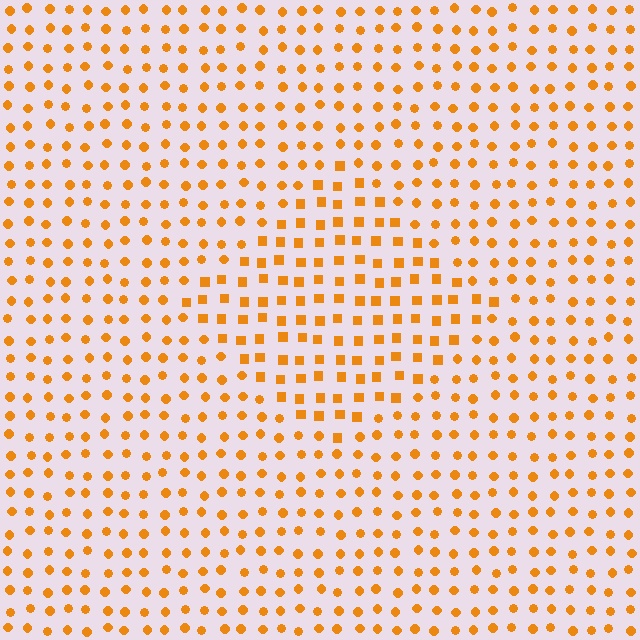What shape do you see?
I see a diamond.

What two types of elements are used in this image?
The image uses squares inside the diamond region and circles outside it.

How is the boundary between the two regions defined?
The boundary is defined by a change in element shape: squares inside vs. circles outside. All elements share the same color and spacing.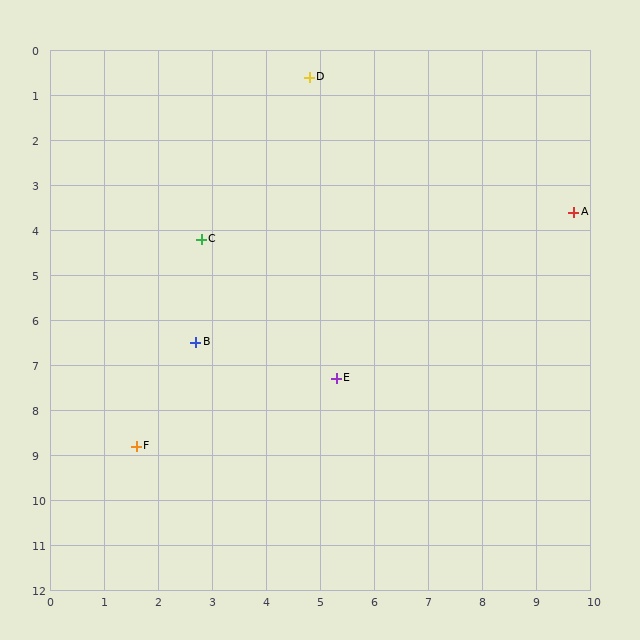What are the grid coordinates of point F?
Point F is at approximately (1.6, 8.8).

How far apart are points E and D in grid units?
Points E and D are about 6.7 grid units apart.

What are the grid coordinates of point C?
Point C is at approximately (2.8, 4.2).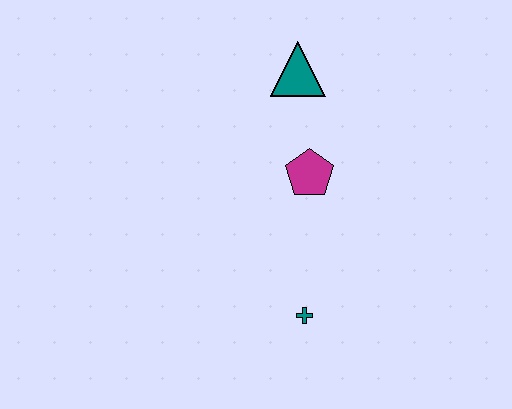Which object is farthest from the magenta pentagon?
The teal cross is farthest from the magenta pentagon.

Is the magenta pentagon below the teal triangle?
Yes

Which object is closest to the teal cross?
The magenta pentagon is closest to the teal cross.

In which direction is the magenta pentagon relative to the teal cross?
The magenta pentagon is above the teal cross.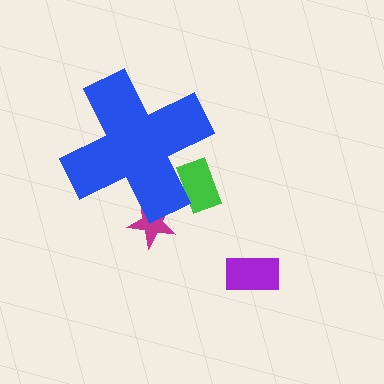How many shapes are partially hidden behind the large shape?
2 shapes are partially hidden.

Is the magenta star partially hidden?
Yes, the magenta star is partially hidden behind the blue cross.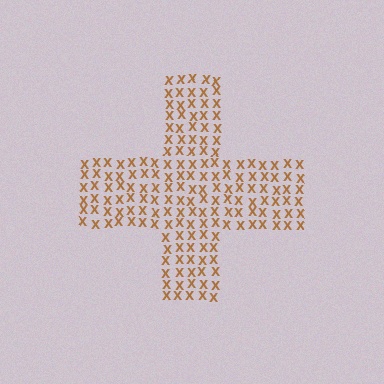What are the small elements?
The small elements are letter X's.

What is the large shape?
The large shape is a cross.